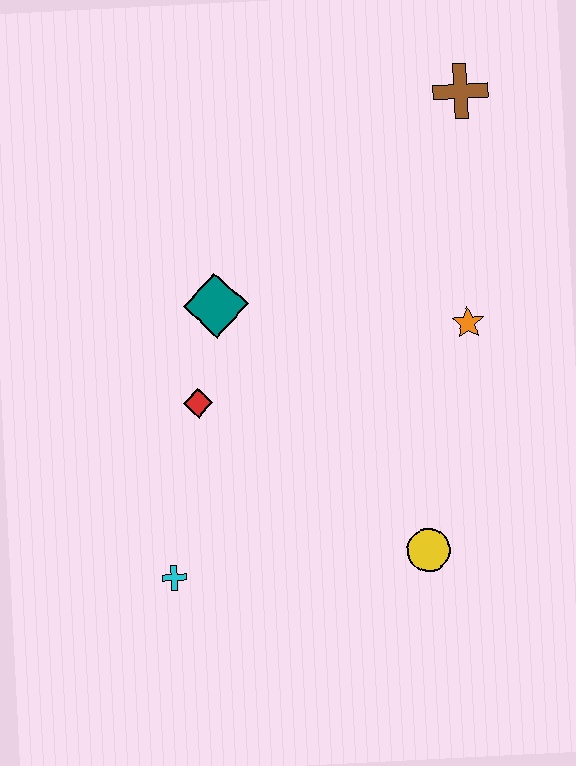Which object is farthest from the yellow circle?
The brown cross is farthest from the yellow circle.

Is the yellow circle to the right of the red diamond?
Yes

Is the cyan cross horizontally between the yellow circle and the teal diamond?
No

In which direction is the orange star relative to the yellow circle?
The orange star is above the yellow circle.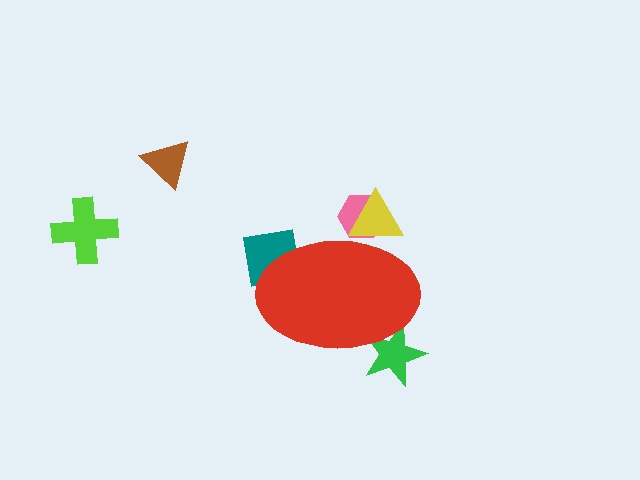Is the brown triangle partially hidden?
No, the brown triangle is fully visible.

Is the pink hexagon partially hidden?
Yes, the pink hexagon is partially hidden behind the red ellipse.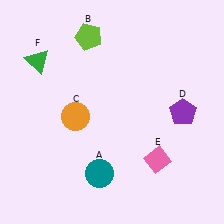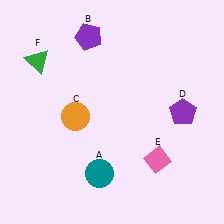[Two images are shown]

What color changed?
The pentagon (B) changed from lime in Image 1 to purple in Image 2.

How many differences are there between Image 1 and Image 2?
There is 1 difference between the two images.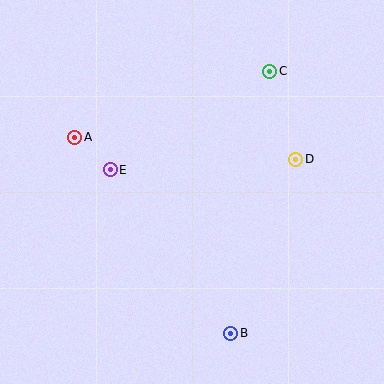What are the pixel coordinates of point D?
Point D is at (296, 159).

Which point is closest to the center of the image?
Point E at (110, 170) is closest to the center.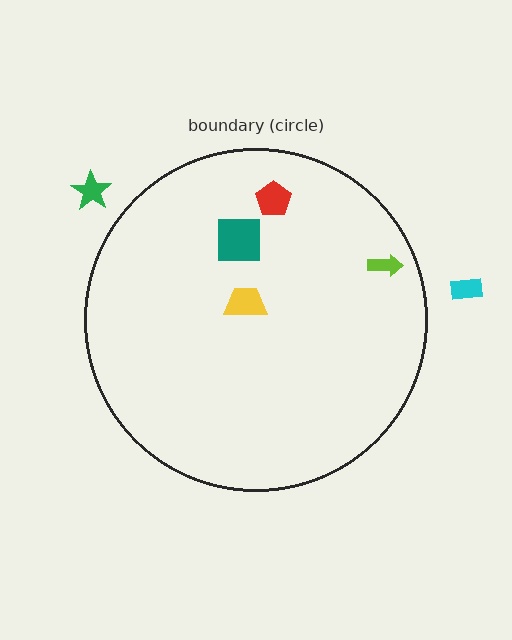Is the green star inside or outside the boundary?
Outside.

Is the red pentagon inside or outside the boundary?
Inside.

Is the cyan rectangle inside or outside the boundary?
Outside.